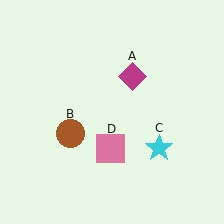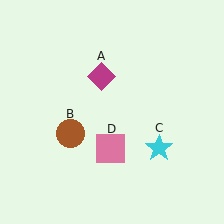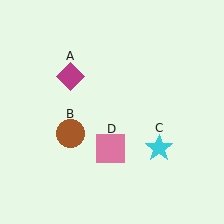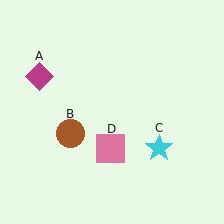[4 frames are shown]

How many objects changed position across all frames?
1 object changed position: magenta diamond (object A).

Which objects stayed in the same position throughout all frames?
Brown circle (object B) and cyan star (object C) and pink square (object D) remained stationary.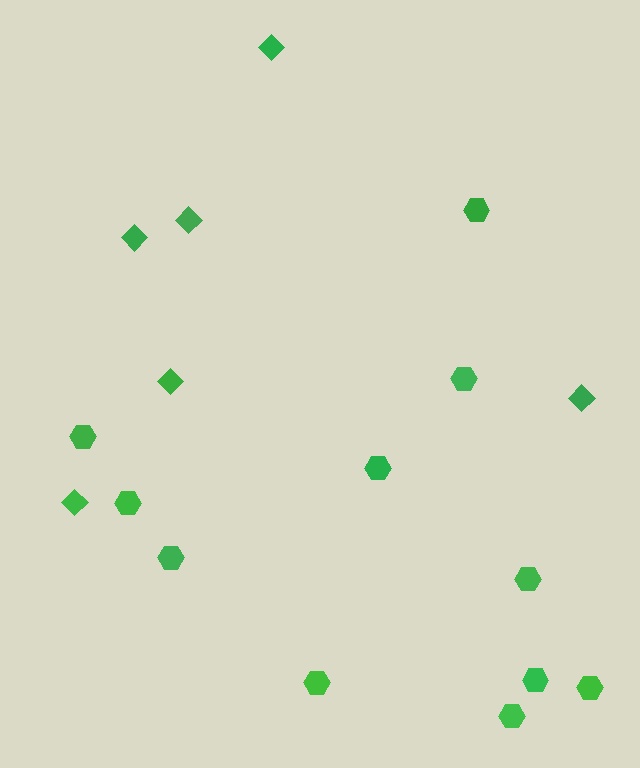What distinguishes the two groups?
There are 2 groups: one group of diamonds (6) and one group of hexagons (11).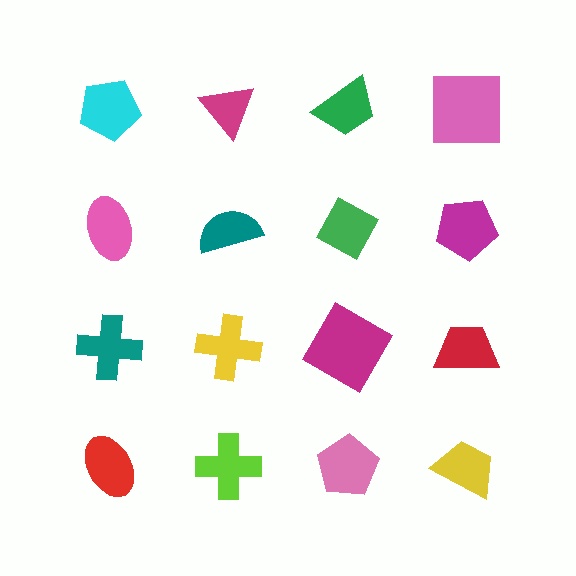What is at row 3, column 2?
A yellow cross.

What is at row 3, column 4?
A red trapezoid.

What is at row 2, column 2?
A teal semicircle.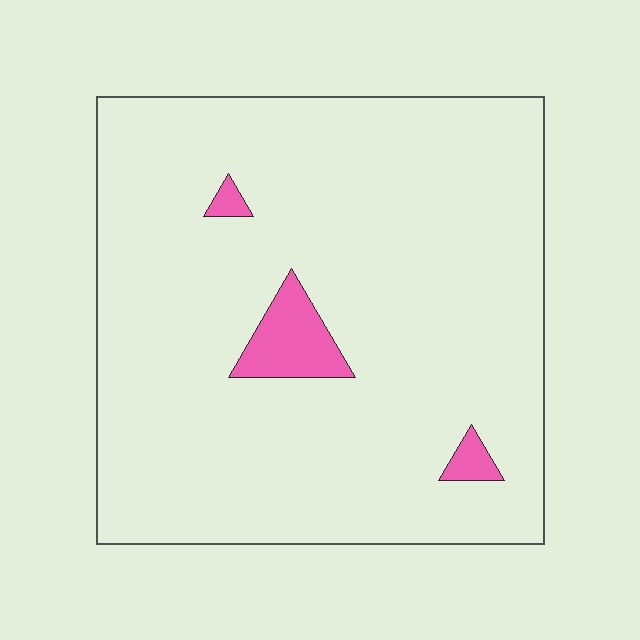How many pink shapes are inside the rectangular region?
3.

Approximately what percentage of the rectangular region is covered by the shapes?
Approximately 5%.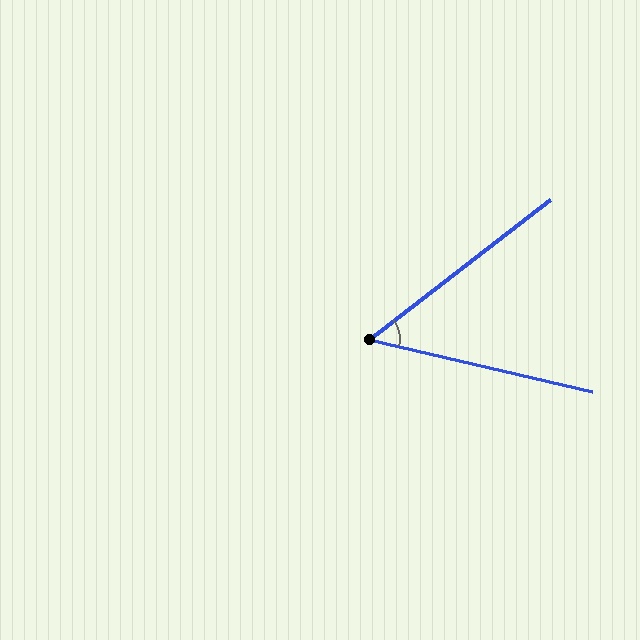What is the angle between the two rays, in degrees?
Approximately 51 degrees.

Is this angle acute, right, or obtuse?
It is acute.